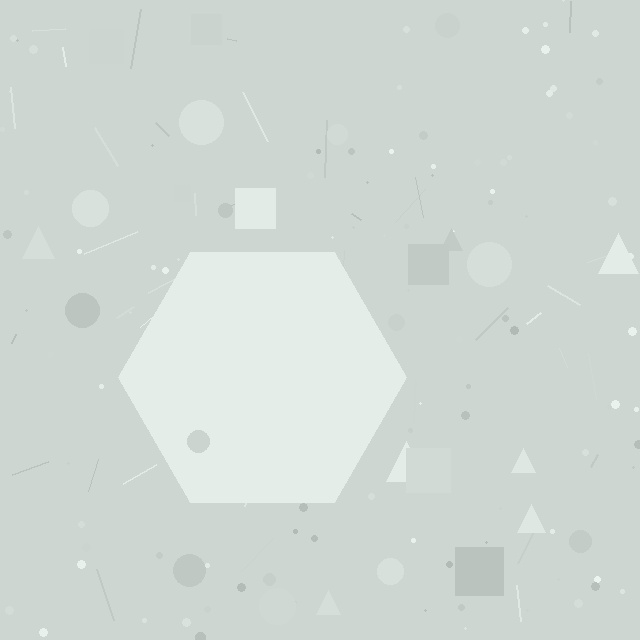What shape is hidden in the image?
A hexagon is hidden in the image.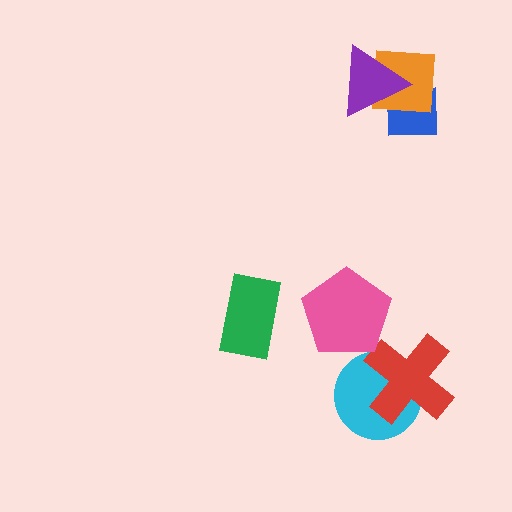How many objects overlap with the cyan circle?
1 object overlaps with the cyan circle.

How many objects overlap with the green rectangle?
0 objects overlap with the green rectangle.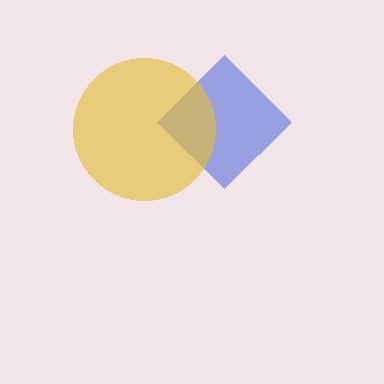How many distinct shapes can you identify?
There are 2 distinct shapes: a blue diamond, a yellow circle.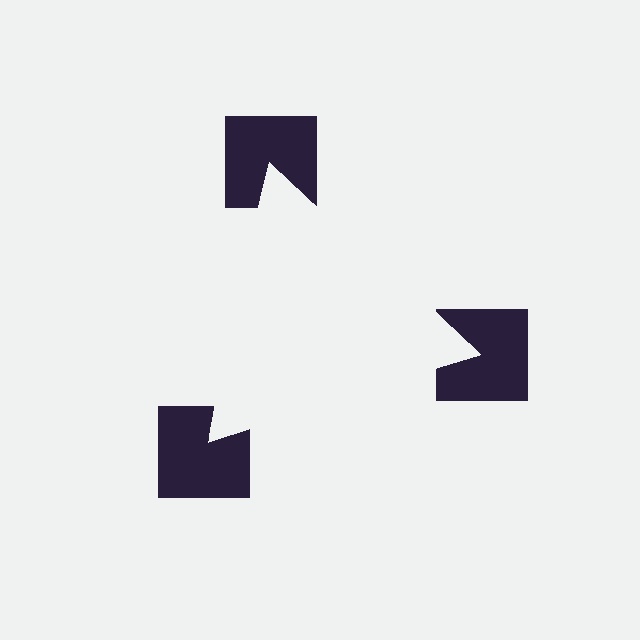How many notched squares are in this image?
There are 3 — one at each vertex of the illusory triangle.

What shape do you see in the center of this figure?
An illusory triangle — its edges are inferred from the aligned wedge cuts in the notched squares, not physically drawn.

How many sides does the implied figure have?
3 sides.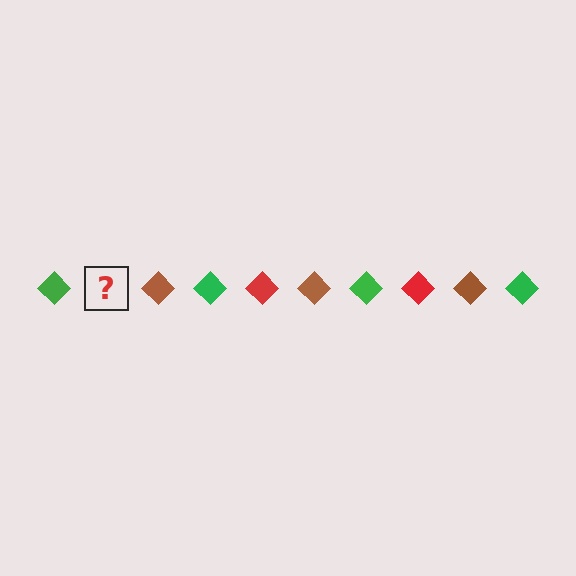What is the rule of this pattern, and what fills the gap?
The rule is that the pattern cycles through green, red, brown diamonds. The gap should be filled with a red diamond.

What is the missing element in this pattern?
The missing element is a red diamond.